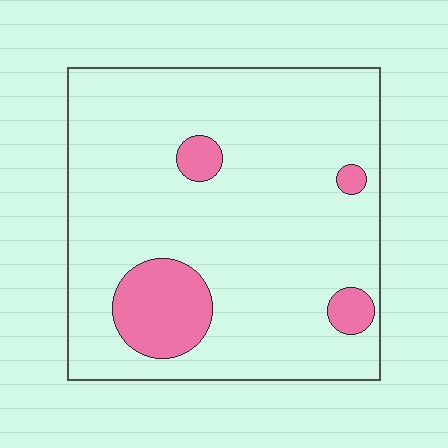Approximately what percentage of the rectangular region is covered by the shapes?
Approximately 10%.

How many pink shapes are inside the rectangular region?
4.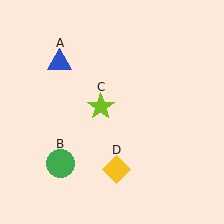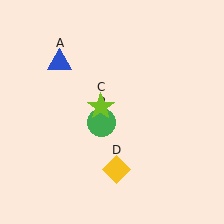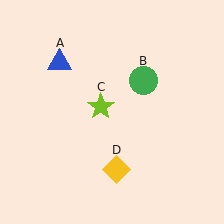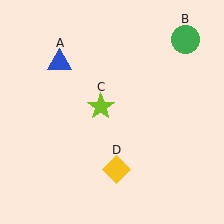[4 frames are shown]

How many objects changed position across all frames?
1 object changed position: green circle (object B).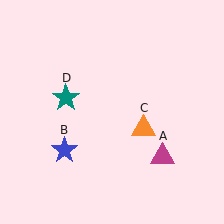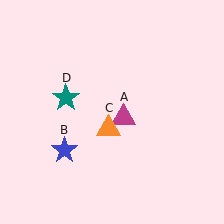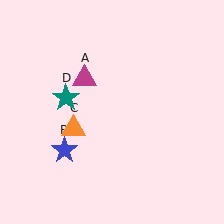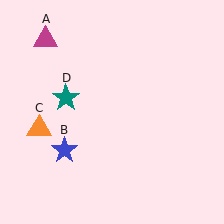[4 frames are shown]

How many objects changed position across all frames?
2 objects changed position: magenta triangle (object A), orange triangle (object C).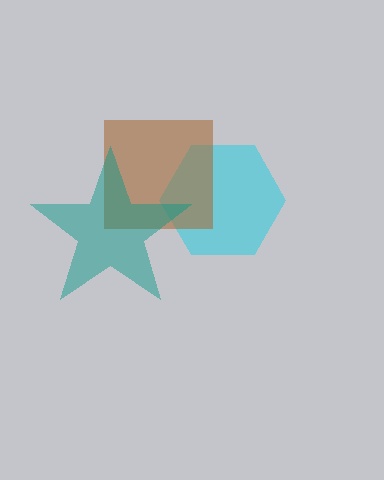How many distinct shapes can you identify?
There are 3 distinct shapes: a cyan hexagon, a brown square, a teal star.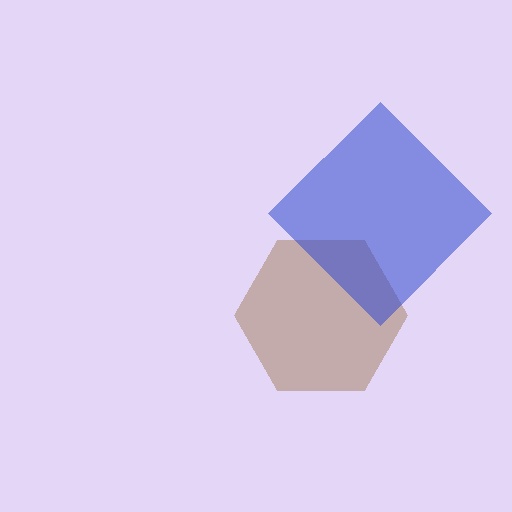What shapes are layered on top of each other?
The layered shapes are: a brown hexagon, a blue diamond.